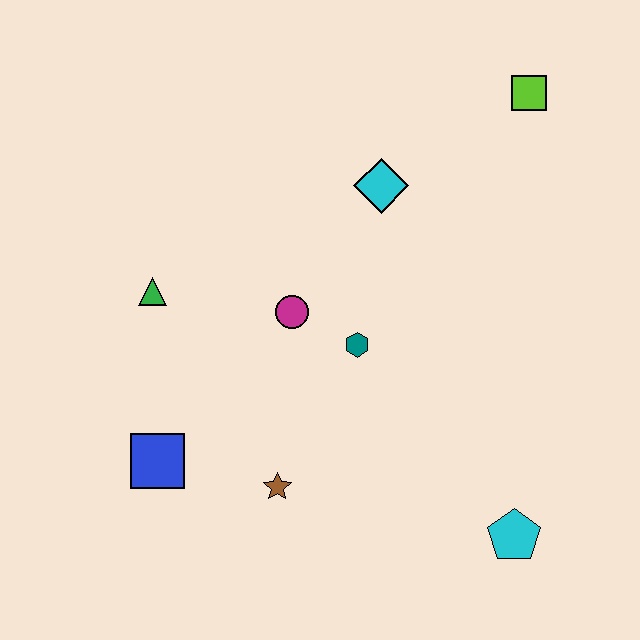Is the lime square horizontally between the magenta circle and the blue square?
No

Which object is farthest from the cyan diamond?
The cyan pentagon is farthest from the cyan diamond.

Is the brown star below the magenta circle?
Yes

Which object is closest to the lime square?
The cyan diamond is closest to the lime square.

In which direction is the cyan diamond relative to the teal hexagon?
The cyan diamond is above the teal hexagon.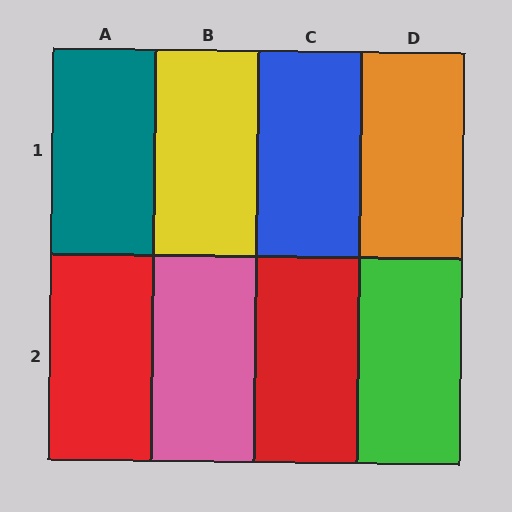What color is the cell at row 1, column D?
Orange.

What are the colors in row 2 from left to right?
Red, pink, red, green.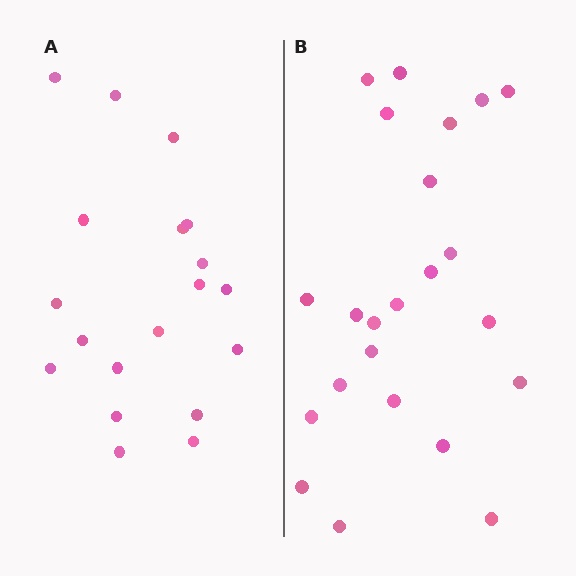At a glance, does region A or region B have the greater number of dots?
Region B (the right region) has more dots.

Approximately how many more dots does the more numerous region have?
Region B has about 4 more dots than region A.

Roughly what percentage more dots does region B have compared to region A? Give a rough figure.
About 20% more.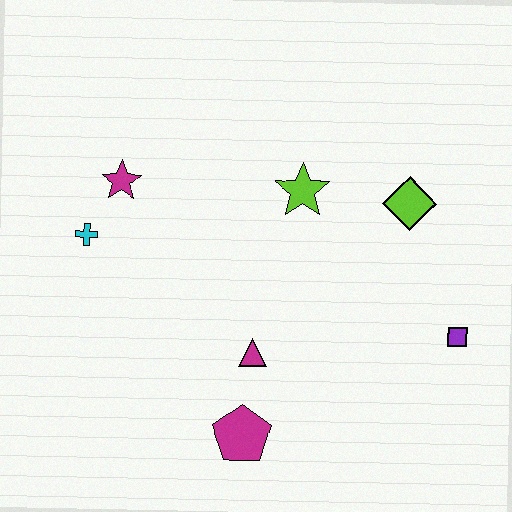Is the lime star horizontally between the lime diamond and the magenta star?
Yes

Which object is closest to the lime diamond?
The lime star is closest to the lime diamond.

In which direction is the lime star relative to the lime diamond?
The lime star is to the left of the lime diamond.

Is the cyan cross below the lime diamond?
Yes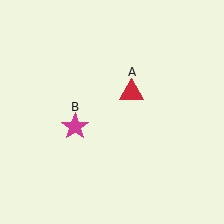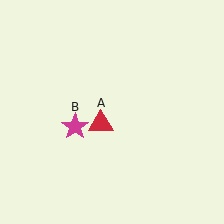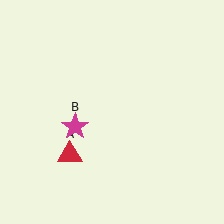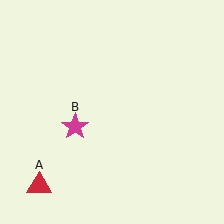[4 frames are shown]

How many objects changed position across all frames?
1 object changed position: red triangle (object A).